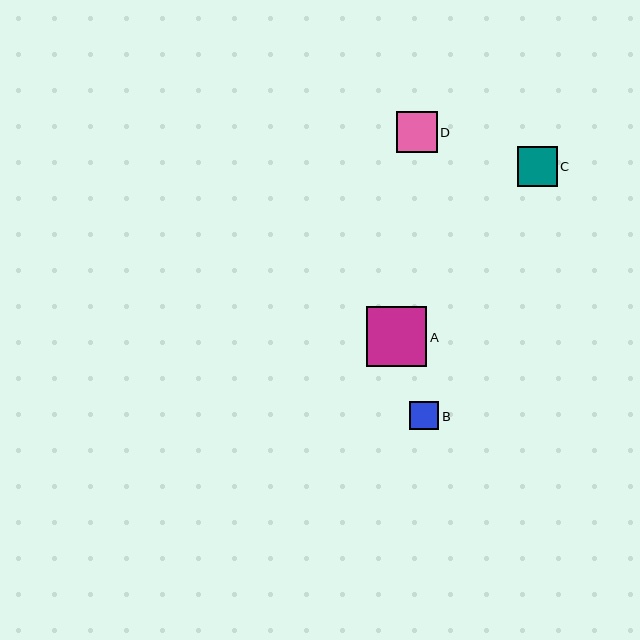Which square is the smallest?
Square B is the smallest with a size of approximately 29 pixels.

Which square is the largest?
Square A is the largest with a size of approximately 60 pixels.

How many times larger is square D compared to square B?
Square D is approximately 1.4 times the size of square B.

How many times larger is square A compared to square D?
Square A is approximately 1.5 times the size of square D.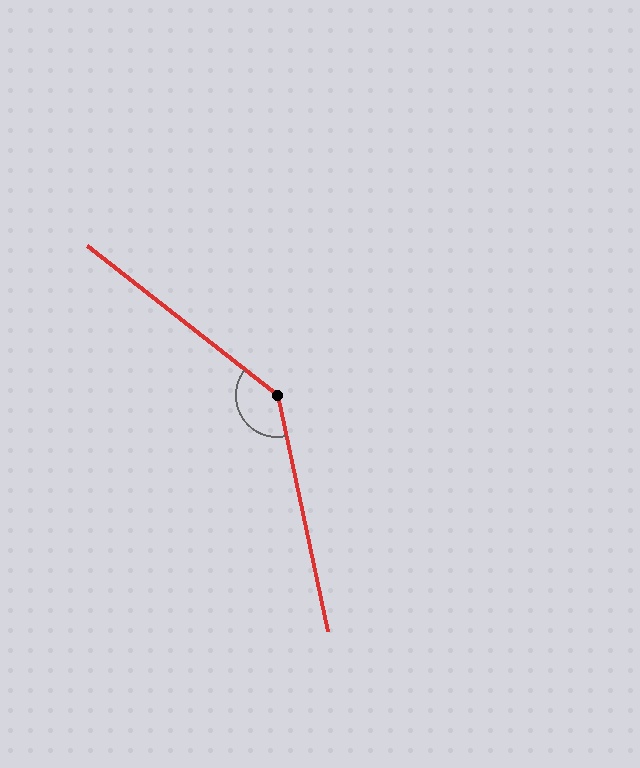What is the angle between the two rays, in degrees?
Approximately 140 degrees.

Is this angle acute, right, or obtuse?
It is obtuse.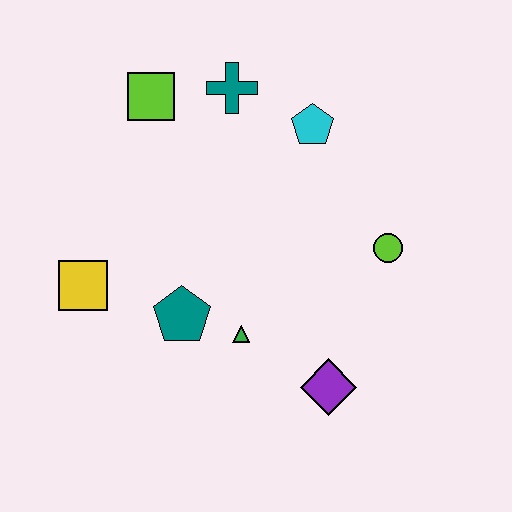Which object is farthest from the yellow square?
The lime circle is farthest from the yellow square.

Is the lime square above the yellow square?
Yes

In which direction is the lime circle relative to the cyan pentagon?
The lime circle is below the cyan pentagon.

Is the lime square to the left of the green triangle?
Yes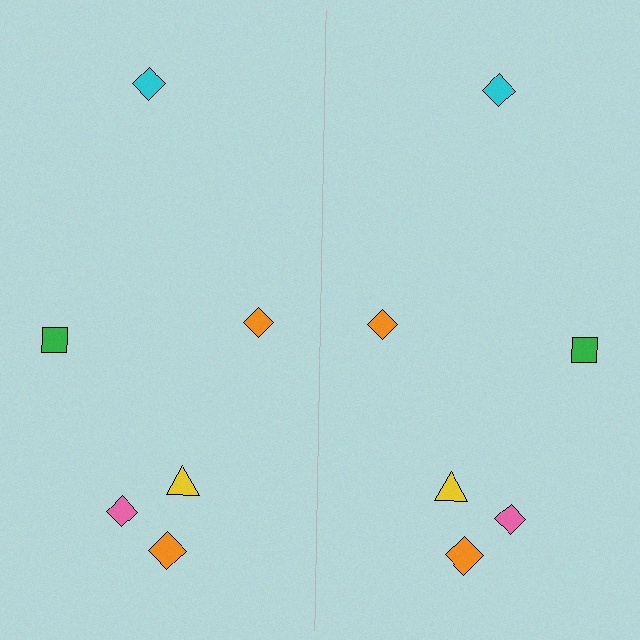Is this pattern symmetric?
Yes, this pattern has bilateral (reflection) symmetry.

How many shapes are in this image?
There are 12 shapes in this image.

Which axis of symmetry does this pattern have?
The pattern has a vertical axis of symmetry running through the center of the image.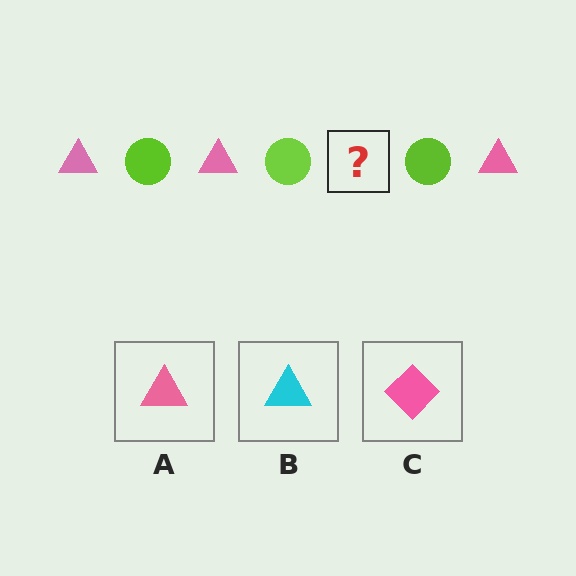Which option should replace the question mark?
Option A.